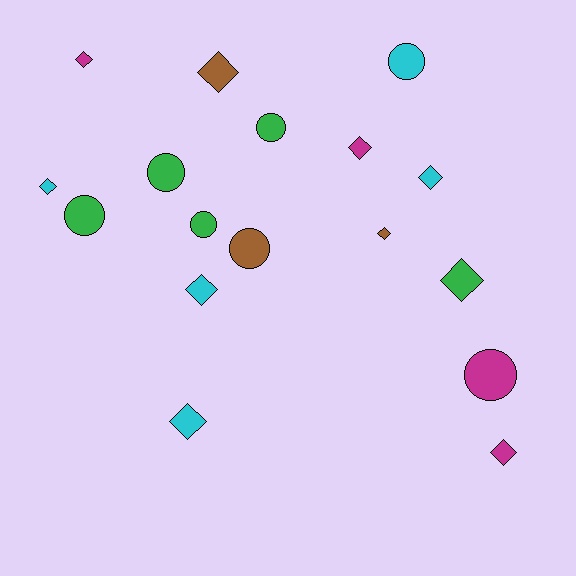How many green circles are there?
There are 4 green circles.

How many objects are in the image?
There are 17 objects.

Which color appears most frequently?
Cyan, with 5 objects.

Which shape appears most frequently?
Diamond, with 10 objects.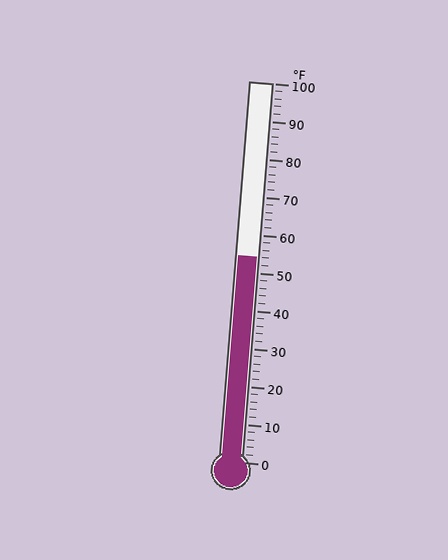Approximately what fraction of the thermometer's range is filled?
The thermometer is filled to approximately 55% of its range.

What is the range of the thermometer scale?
The thermometer scale ranges from 0°F to 100°F.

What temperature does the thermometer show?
The thermometer shows approximately 54°F.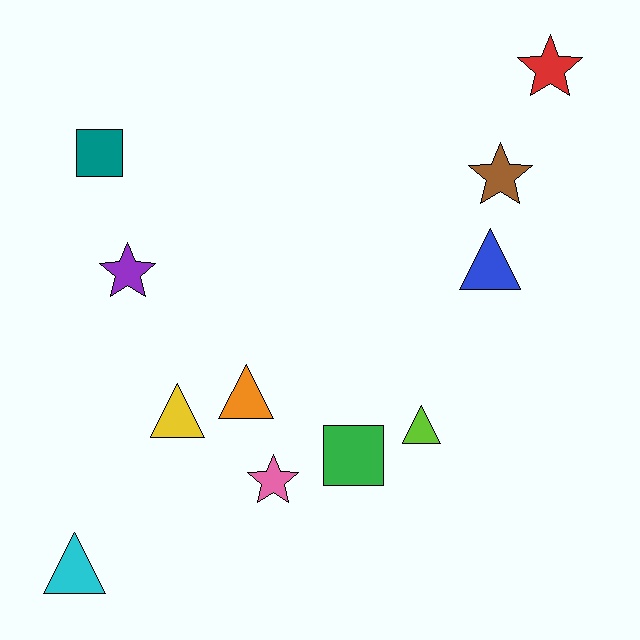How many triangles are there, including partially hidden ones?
There are 5 triangles.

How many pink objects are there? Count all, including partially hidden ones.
There is 1 pink object.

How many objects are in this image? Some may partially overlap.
There are 11 objects.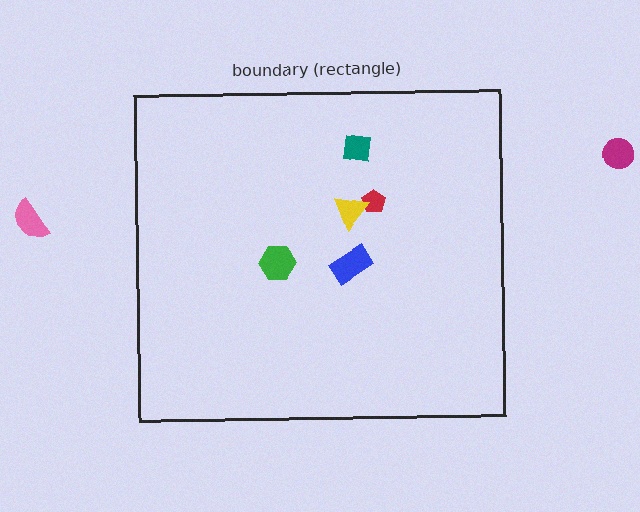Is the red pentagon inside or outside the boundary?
Inside.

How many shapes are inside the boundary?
5 inside, 2 outside.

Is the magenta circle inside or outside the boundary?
Outside.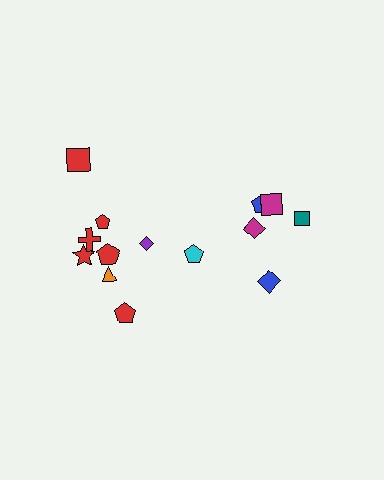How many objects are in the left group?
There are 8 objects.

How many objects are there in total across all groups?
There are 14 objects.